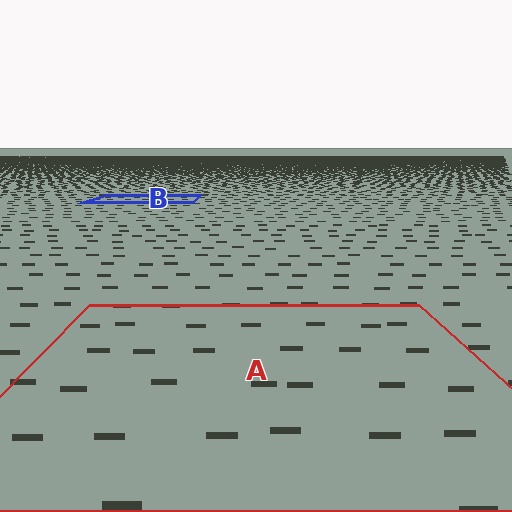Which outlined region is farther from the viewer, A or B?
Region B is farther from the viewer — the texture elements inside it appear smaller and more densely packed.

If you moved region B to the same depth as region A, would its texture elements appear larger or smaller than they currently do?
They would appear larger. At a closer depth, the same texture elements are projected at a bigger on-screen size.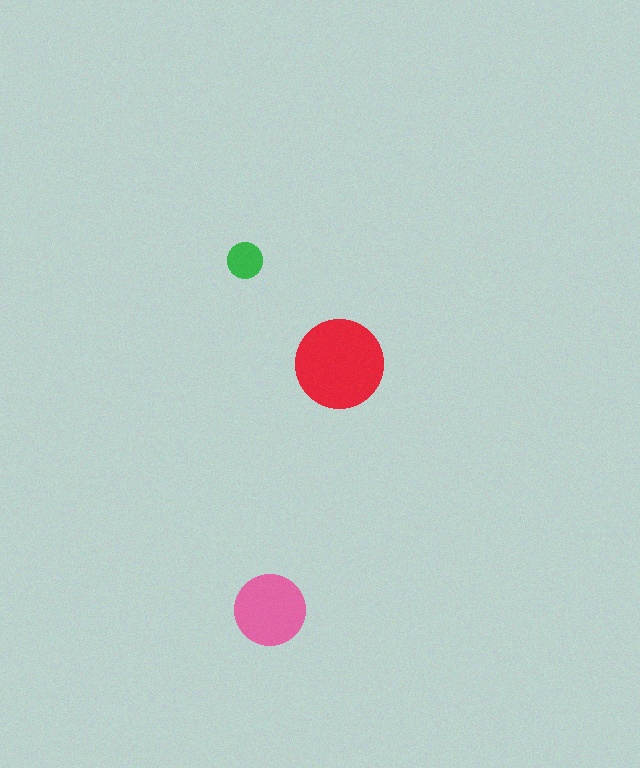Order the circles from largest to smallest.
the red one, the pink one, the green one.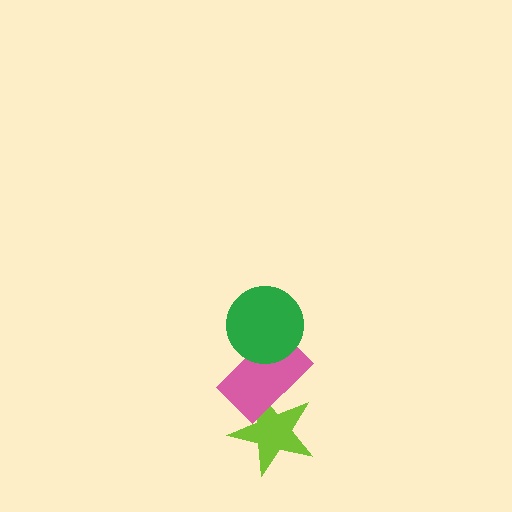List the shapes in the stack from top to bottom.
From top to bottom: the green circle, the pink rectangle, the lime star.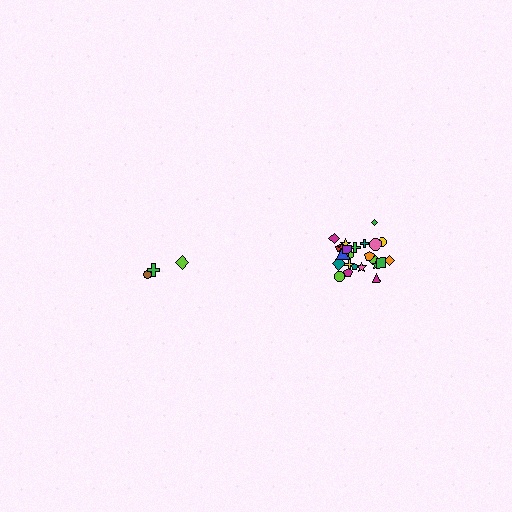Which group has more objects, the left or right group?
The right group.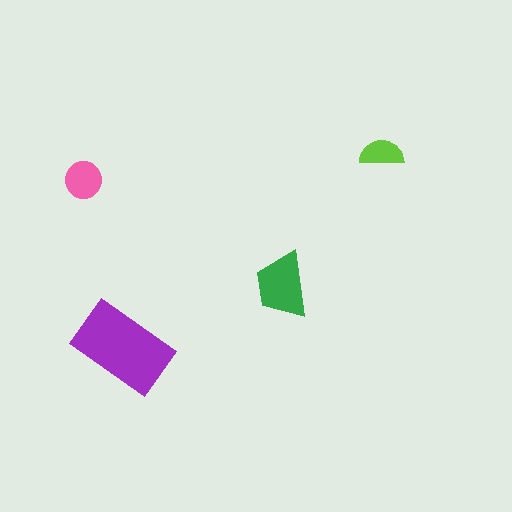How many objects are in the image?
There are 4 objects in the image.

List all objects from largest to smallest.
The purple rectangle, the green trapezoid, the pink circle, the lime semicircle.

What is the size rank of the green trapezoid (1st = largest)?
2nd.